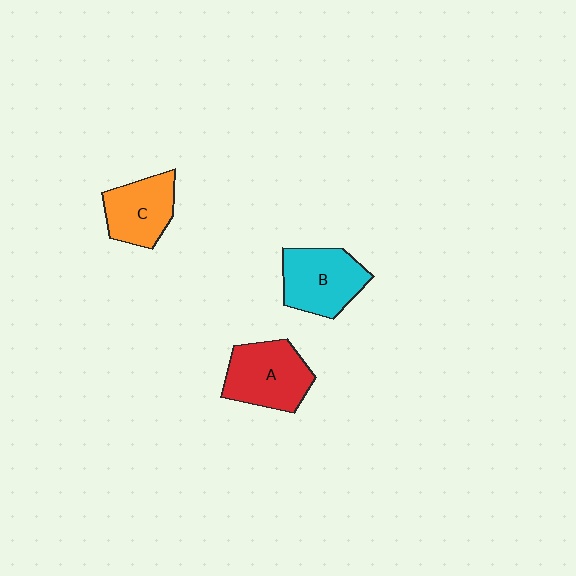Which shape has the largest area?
Shape A (red).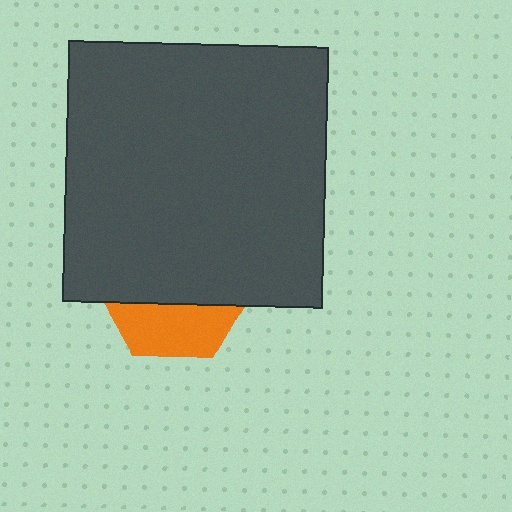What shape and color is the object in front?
The object in front is a dark gray square.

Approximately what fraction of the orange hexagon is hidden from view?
Roughly 66% of the orange hexagon is hidden behind the dark gray square.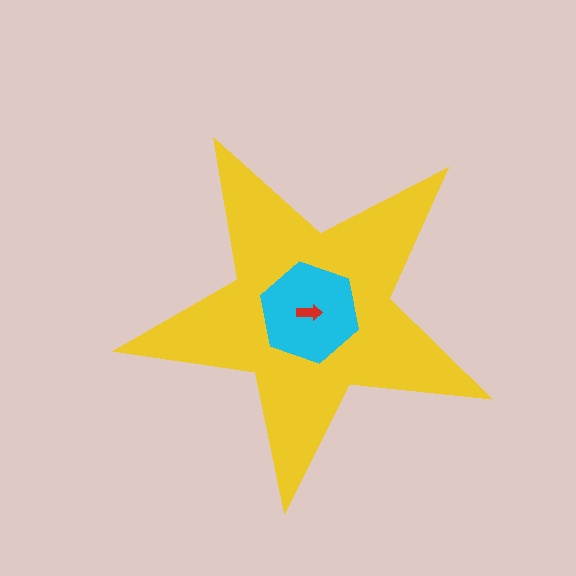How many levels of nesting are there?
3.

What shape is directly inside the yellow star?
The cyan hexagon.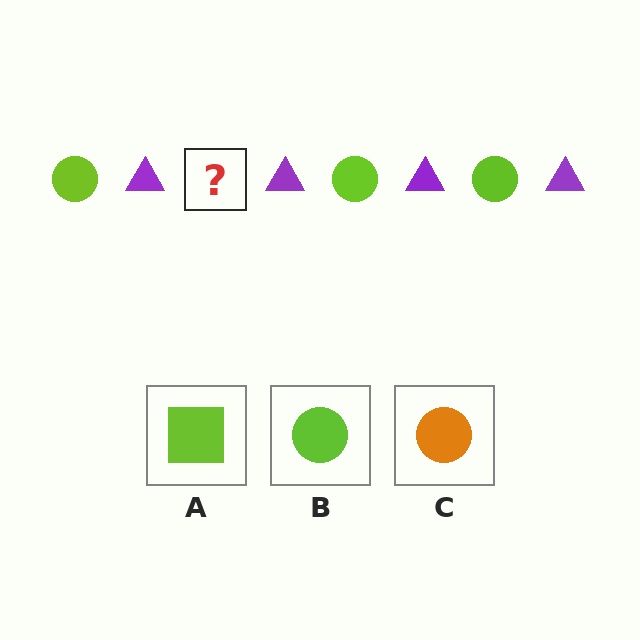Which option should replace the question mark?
Option B.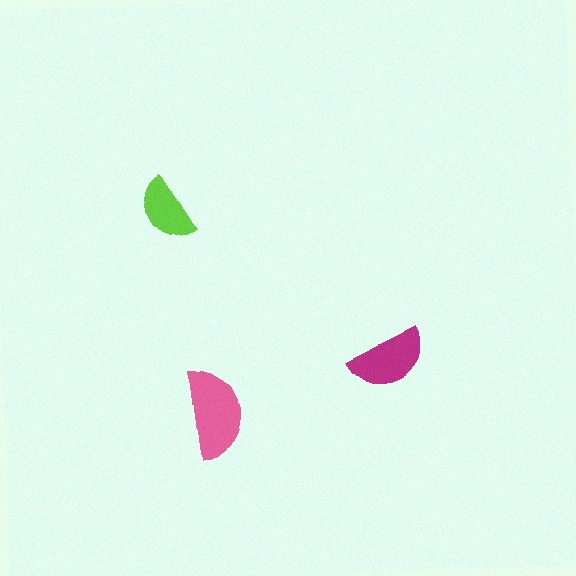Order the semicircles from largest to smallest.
the pink one, the magenta one, the lime one.